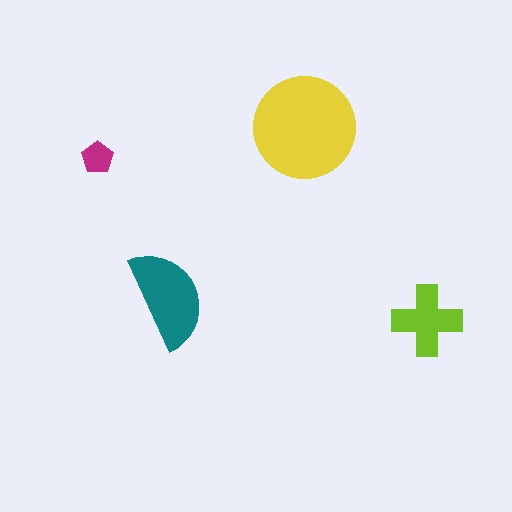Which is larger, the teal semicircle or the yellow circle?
The yellow circle.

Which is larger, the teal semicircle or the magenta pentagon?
The teal semicircle.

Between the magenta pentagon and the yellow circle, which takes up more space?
The yellow circle.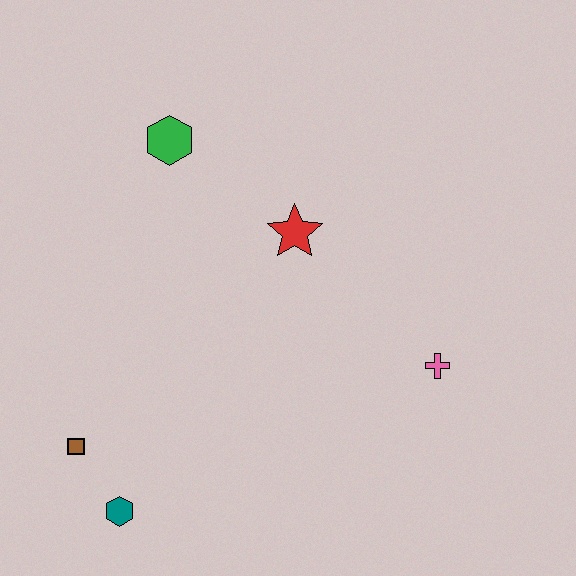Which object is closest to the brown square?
The teal hexagon is closest to the brown square.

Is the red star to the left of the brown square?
No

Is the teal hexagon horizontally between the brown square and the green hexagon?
Yes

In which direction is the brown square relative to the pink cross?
The brown square is to the left of the pink cross.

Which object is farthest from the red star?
The teal hexagon is farthest from the red star.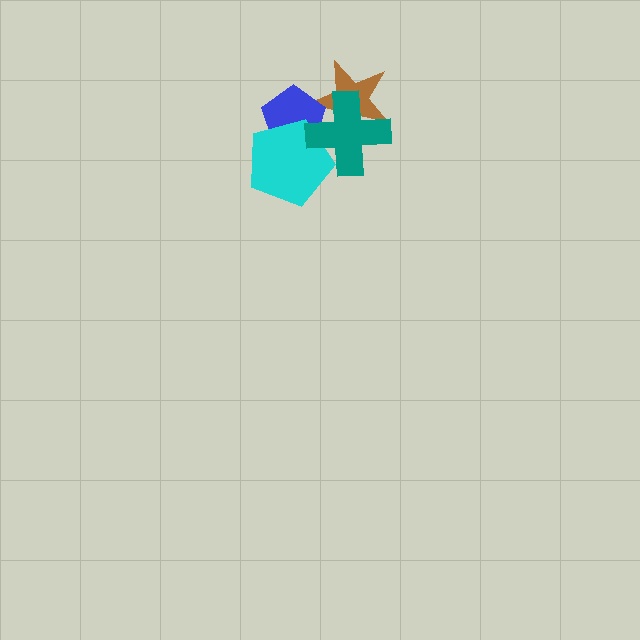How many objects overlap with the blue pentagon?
3 objects overlap with the blue pentagon.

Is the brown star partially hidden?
Yes, it is partially covered by another shape.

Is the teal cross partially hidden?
No, no other shape covers it.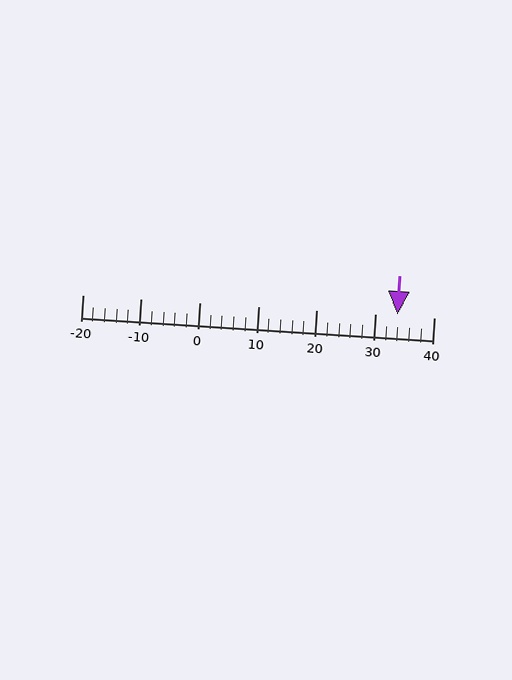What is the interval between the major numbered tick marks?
The major tick marks are spaced 10 units apart.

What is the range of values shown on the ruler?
The ruler shows values from -20 to 40.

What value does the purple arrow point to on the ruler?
The purple arrow points to approximately 34.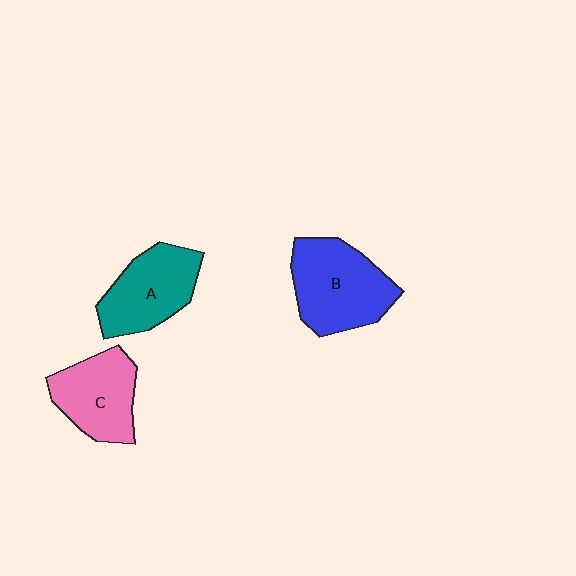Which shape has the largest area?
Shape B (blue).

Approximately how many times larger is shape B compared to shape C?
Approximately 1.3 times.